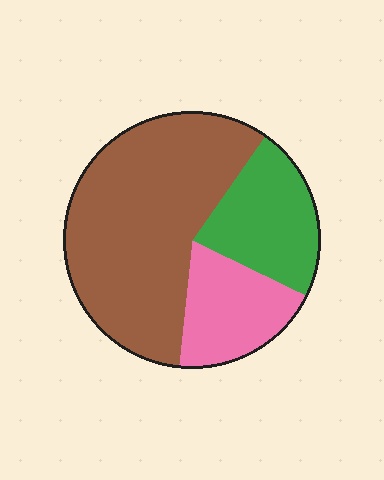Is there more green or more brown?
Brown.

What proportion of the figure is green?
Green covers 22% of the figure.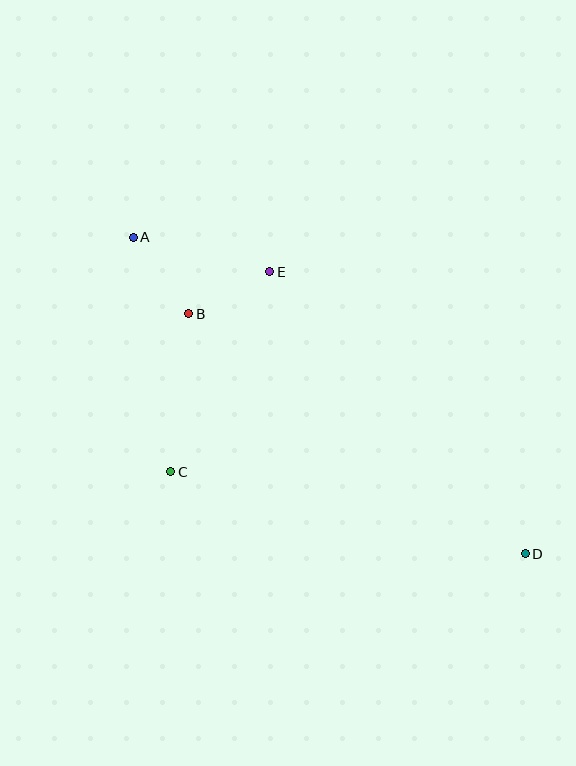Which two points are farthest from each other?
Points A and D are farthest from each other.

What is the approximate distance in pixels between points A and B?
The distance between A and B is approximately 94 pixels.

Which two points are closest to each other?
Points B and E are closest to each other.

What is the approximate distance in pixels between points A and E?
The distance between A and E is approximately 141 pixels.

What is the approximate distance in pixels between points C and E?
The distance between C and E is approximately 223 pixels.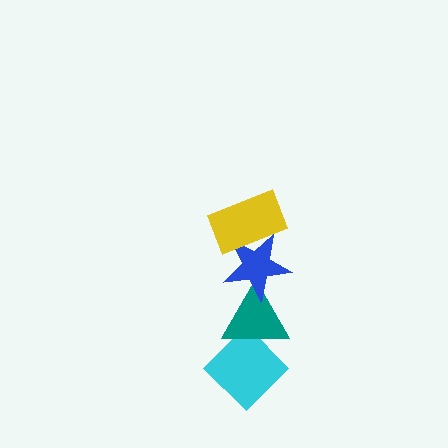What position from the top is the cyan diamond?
The cyan diamond is 4th from the top.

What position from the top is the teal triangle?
The teal triangle is 3rd from the top.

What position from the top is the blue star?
The blue star is 2nd from the top.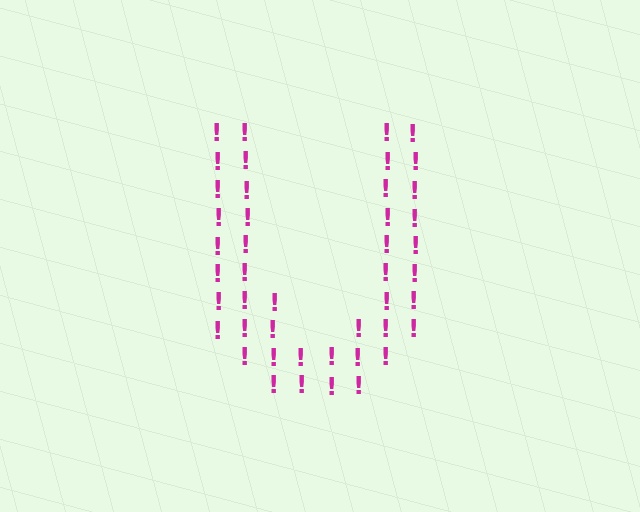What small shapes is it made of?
It is made of small exclamation marks.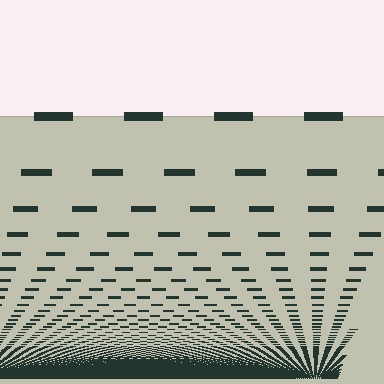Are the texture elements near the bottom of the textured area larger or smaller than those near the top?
Smaller. The gradient is inverted — elements near the bottom are smaller and denser.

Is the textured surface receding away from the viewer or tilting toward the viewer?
The surface appears to tilt toward the viewer. Texture elements get larger and sparser toward the top.